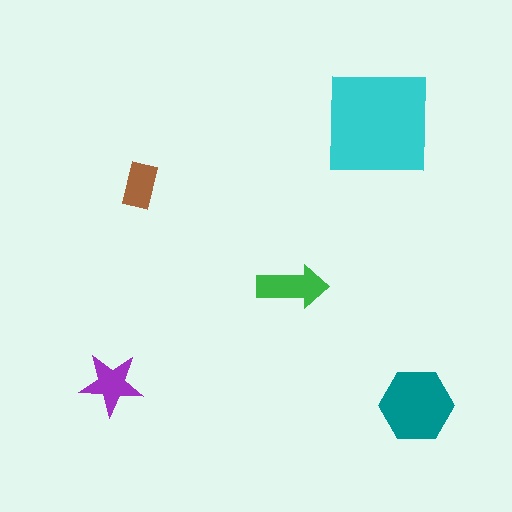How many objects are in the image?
There are 5 objects in the image.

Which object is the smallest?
The brown rectangle.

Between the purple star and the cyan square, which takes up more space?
The cyan square.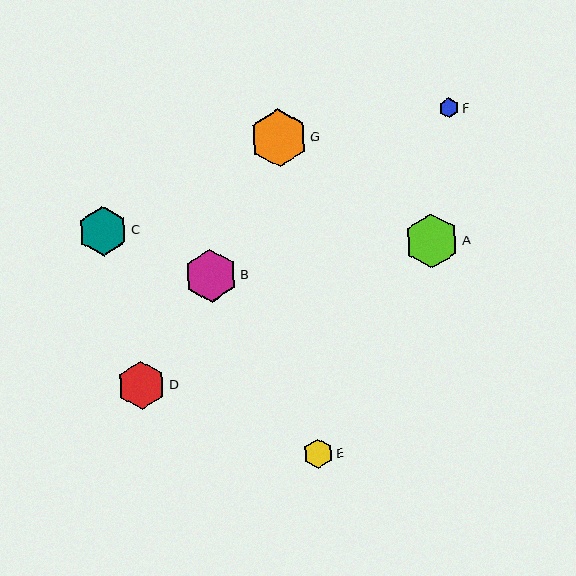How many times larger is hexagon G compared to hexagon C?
Hexagon G is approximately 1.2 times the size of hexagon C.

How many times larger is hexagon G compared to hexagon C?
Hexagon G is approximately 1.2 times the size of hexagon C.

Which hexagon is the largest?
Hexagon G is the largest with a size of approximately 58 pixels.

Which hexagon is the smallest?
Hexagon F is the smallest with a size of approximately 20 pixels.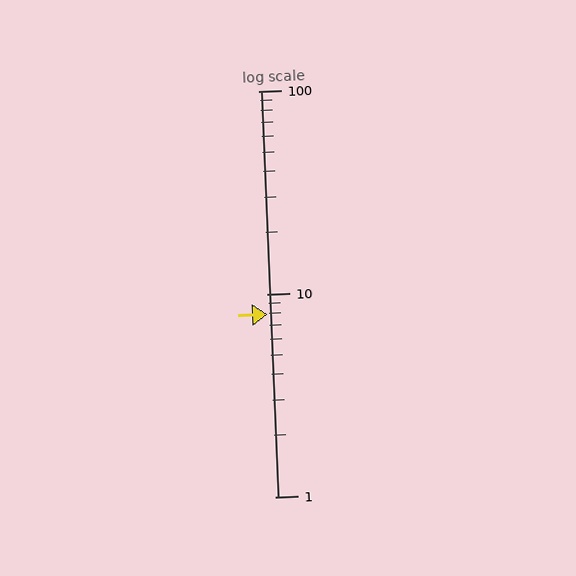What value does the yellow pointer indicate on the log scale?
The pointer indicates approximately 7.9.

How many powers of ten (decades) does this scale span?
The scale spans 2 decades, from 1 to 100.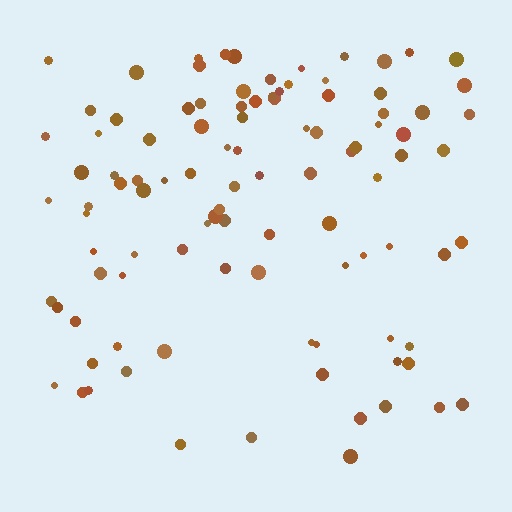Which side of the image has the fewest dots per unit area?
The bottom.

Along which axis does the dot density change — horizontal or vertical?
Vertical.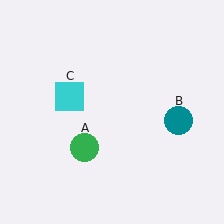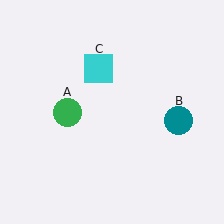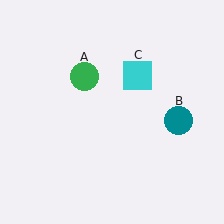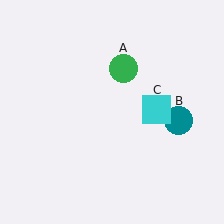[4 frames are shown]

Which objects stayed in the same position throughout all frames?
Teal circle (object B) remained stationary.